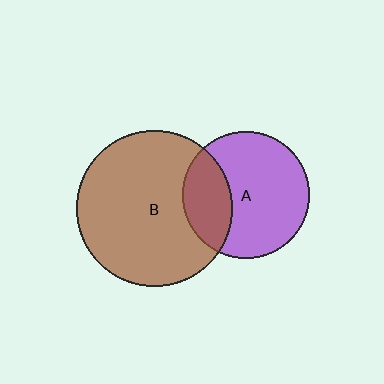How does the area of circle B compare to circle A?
Approximately 1.5 times.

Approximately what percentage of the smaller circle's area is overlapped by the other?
Approximately 30%.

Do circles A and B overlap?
Yes.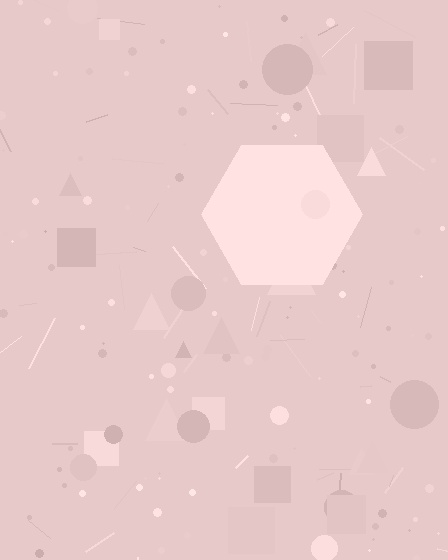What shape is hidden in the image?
A hexagon is hidden in the image.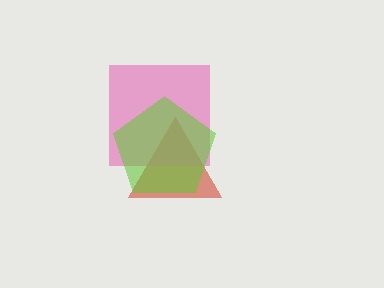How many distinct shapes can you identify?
There are 3 distinct shapes: a red triangle, a pink square, a lime pentagon.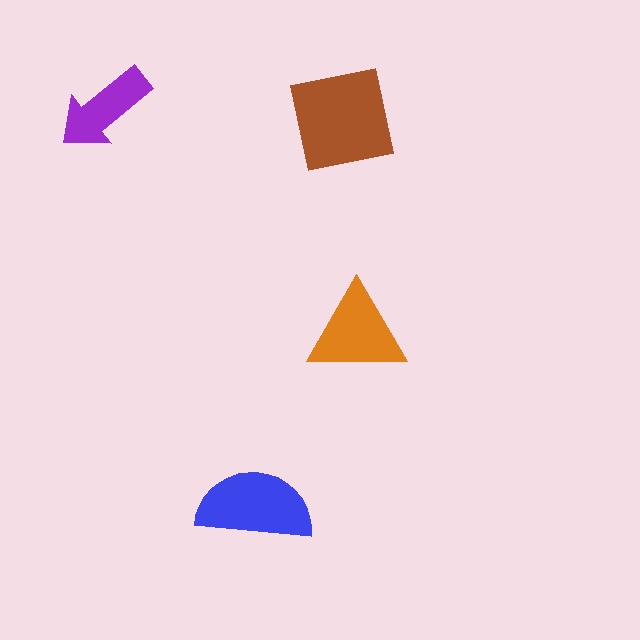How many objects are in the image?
There are 4 objects in the image.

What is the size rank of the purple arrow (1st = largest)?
4th.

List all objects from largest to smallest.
The brown square, the blue semicircle, the orange triangle, the purple arrow.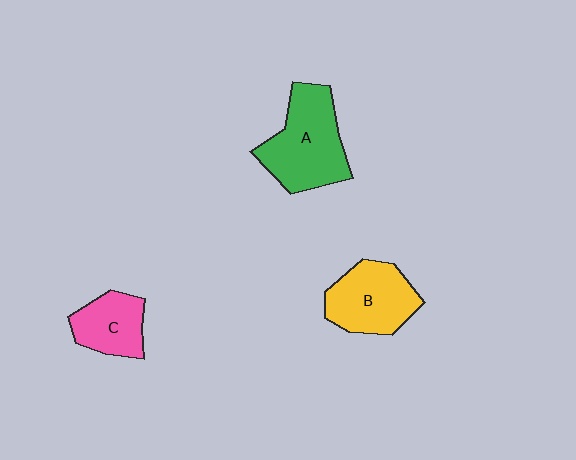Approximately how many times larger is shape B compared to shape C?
Approximately 1.4 times.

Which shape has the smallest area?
Shape C (pink).